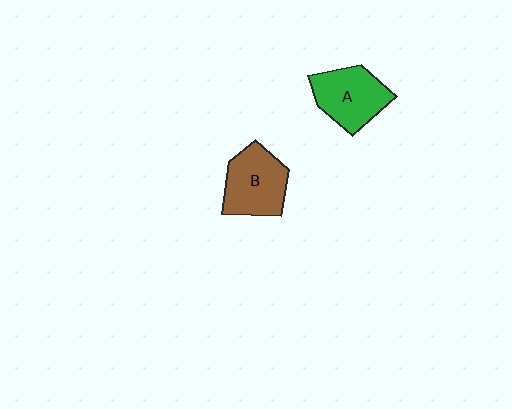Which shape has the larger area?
Shape B (brown).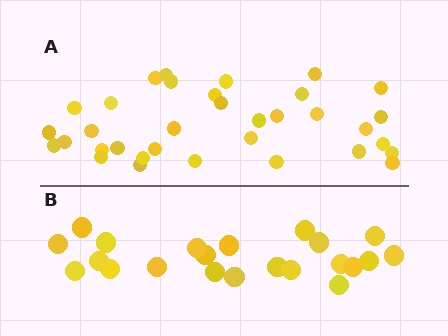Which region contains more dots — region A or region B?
Region A (the top region) has more dots.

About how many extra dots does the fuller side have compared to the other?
Region A has roughly 12 or so more dots than region B.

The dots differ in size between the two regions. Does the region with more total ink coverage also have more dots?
No. Region B has more total ink coverage because its dots are larger, but region A actually contains more individual dots. Total area can be misleading — the number of items is what matters here.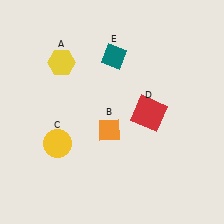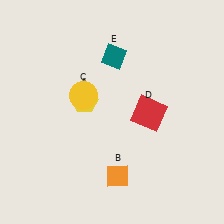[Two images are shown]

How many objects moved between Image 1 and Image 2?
3 objects moved between the two images.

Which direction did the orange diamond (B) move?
The orange diamond (B) moved down.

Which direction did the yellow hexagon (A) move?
The yellow hexagon (A) moved down.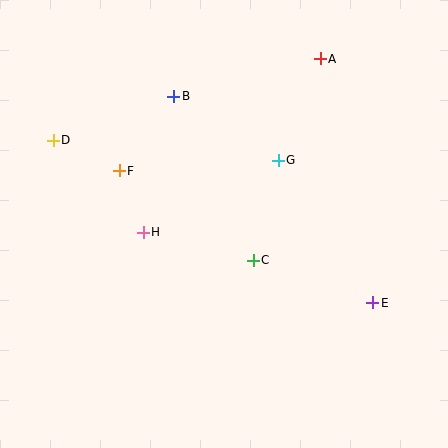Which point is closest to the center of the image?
Point C at (253, 260) is closest to the center.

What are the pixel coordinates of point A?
Point A is at (320, 59).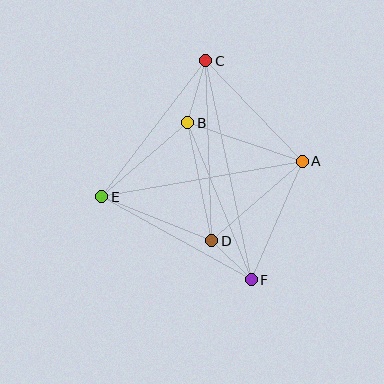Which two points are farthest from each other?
Points C and F are farthest from each other.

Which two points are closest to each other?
Points D and F are closest to each other.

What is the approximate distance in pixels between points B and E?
The distance between B and E is approximately 113 pixels.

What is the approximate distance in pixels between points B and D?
The distance between B and D is approximately 120 pixels.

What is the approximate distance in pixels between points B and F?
The distance between B and F is approximately 169 pixels.